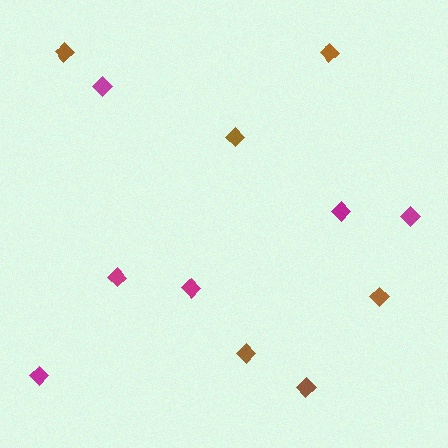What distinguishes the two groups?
There are 2 groups: one group of magenta diamonds (6) and one group of brown diamonds (6).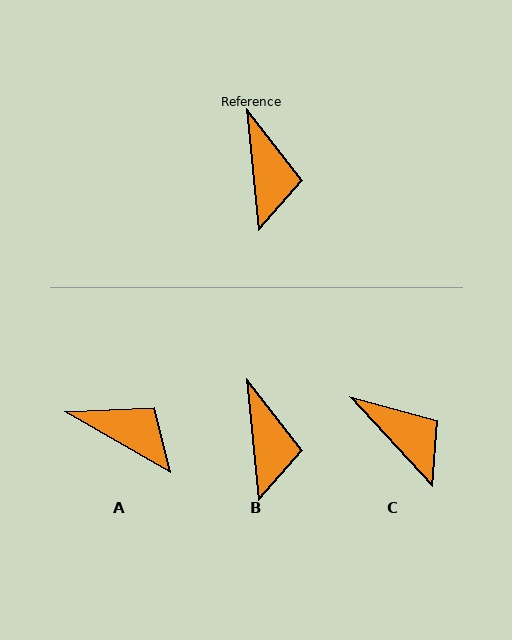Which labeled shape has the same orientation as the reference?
B.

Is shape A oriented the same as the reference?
No, it is off by about 55 degrees.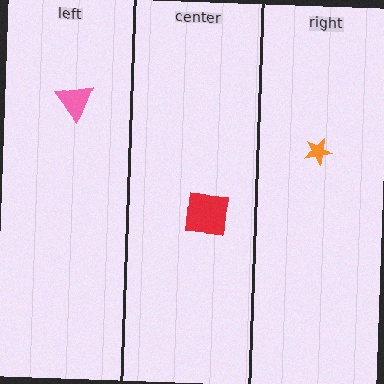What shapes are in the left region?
The pink triangle.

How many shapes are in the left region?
1.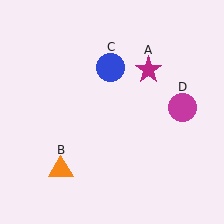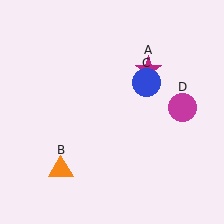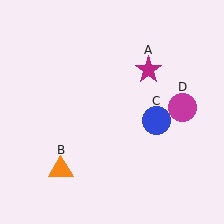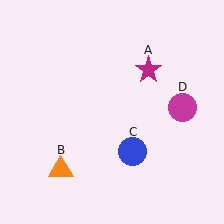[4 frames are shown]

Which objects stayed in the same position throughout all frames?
Magenta star (object A) and orange triangle (object B) and magenta circle (object D) remained stationary.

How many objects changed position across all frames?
1 object changed position: blue circle (object C).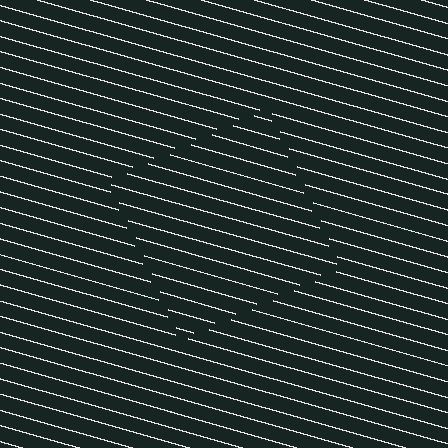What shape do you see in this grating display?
An illusory square. The interior of the shape contains the same grating, shifted by half a period — the contour is defined by the phase discontinuity where line-ends from the inner and outer gratings abut.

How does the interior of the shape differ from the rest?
The interior of the shape contains the same grating, shifted by half a period — the contour is defined by the phase discontinuity where line-ends from the inner and outer gratings abut.